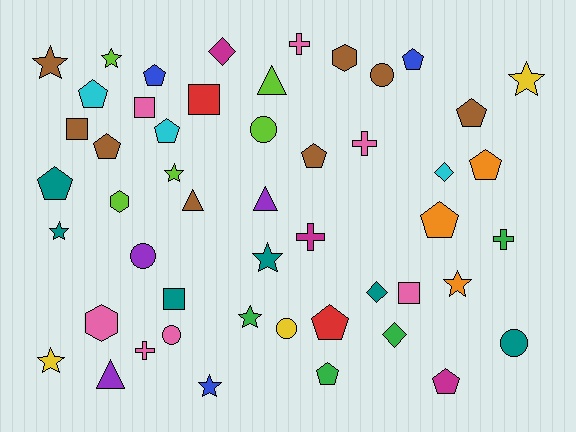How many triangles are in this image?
There are 4 triangles.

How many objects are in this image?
There are 50 objects.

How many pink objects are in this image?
There are 7 pink objects.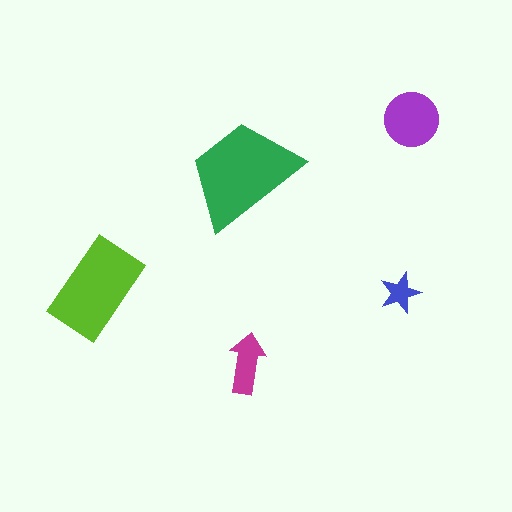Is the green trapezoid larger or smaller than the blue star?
Larger.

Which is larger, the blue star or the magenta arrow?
The magenta arrow.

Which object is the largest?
The green trapezoid.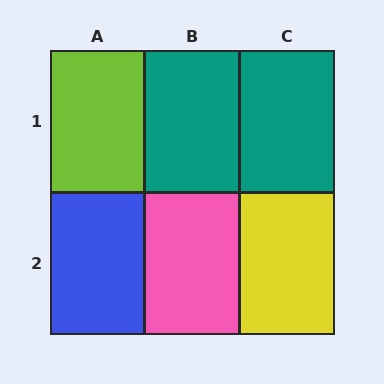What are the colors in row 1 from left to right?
Lime, teal, teal.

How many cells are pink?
1 cell is pink.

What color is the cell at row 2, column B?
Pink.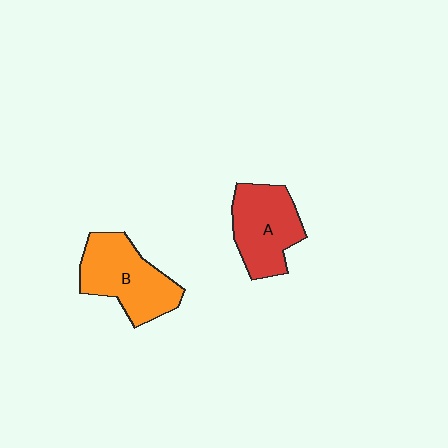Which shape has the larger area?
Shape B (orange).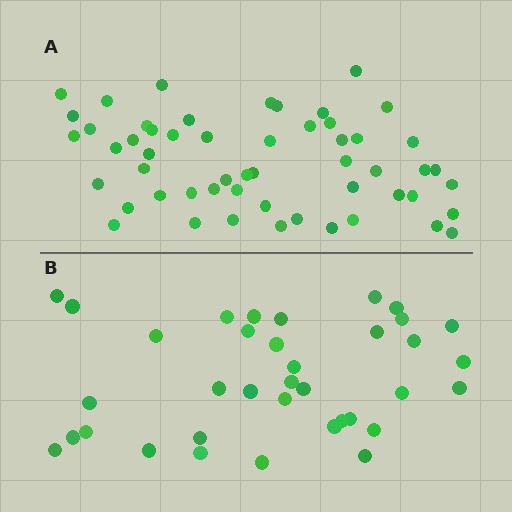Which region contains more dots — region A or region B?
Region A (the top region) has more dots.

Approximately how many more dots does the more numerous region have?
Region A has approximately 20 more dots than region B.